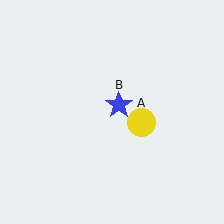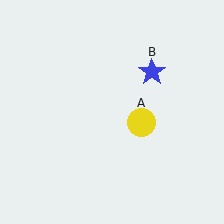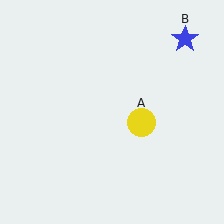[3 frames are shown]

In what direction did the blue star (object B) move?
The blue star (object B) moved up and to the right.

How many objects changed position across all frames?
1 object changed position: blue star (object B).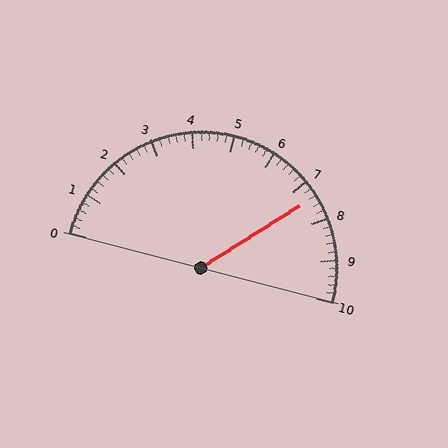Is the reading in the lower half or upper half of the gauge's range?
The reading is in the upper half of the range (0 to 10).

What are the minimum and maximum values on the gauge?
The gauge ranges from 0 to 10.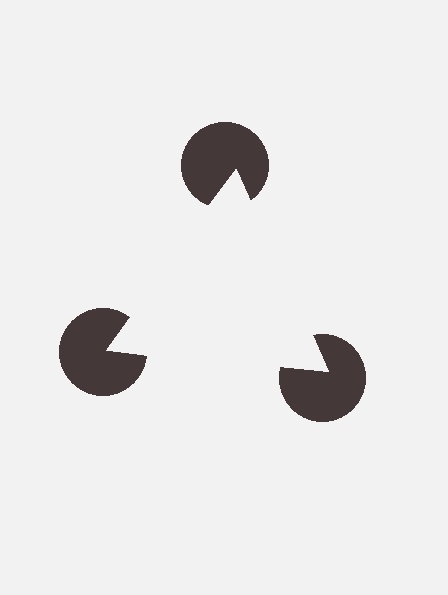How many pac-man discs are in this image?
There are 3 — one at each vertex of the illusory triangle.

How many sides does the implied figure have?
3 sides.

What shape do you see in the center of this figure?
An illusory triangle — its edges are inferred from the aligned wedge cuts in the pac-man discs, not physically drawn.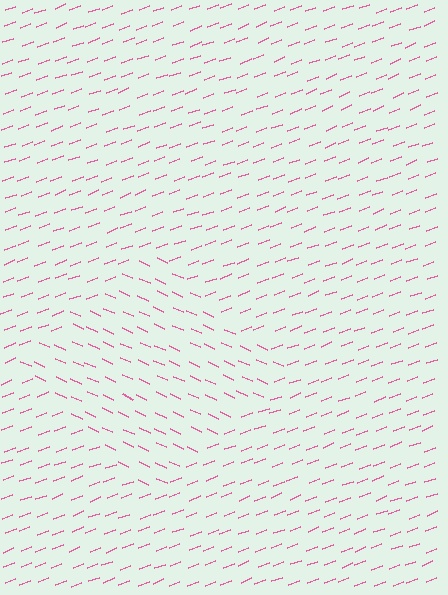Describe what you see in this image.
The image is filled with small pink line segments. A diamond region in the image has lines oriented differently from the surrounding lines, creating a visible texture boundary.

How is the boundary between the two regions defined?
The boundary is defined purely by a change in line orientation (approximately 45 degrees difference). All lines are the same color and thickness.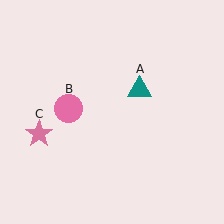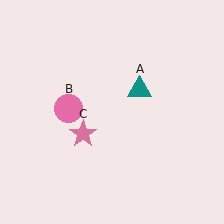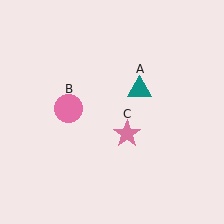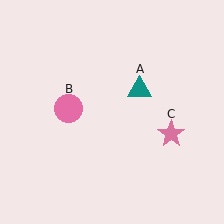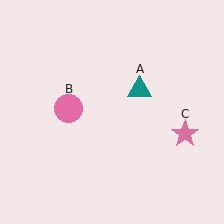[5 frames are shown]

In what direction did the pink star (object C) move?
The pink star (object C) moved right.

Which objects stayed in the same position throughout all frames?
Teal triangle (object A) and pink circle (object B) remained stationary.